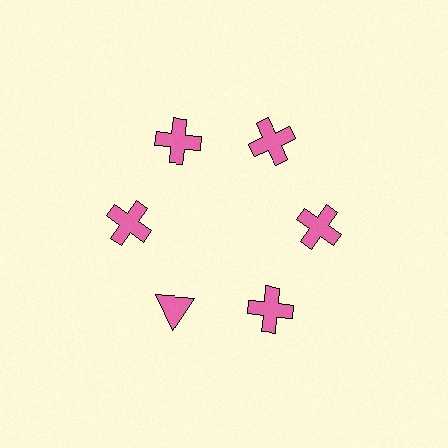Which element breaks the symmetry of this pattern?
The pink triangle at roughly the 7 o'clock position breaks the symmetry. All other shapes are pink crosses.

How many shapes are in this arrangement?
There are 6 shapes arranged in a ring pattern.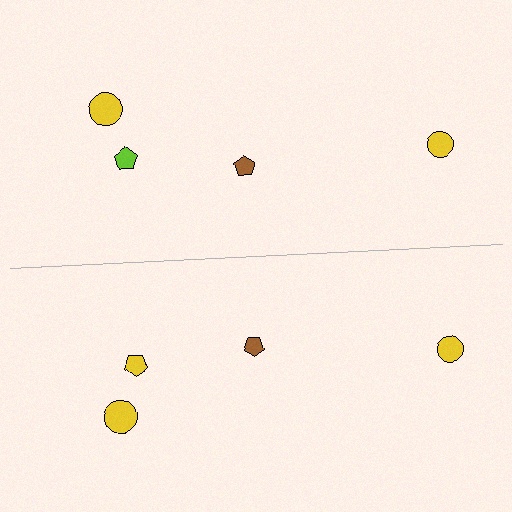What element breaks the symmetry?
The yellow pentagon on the bottom side breaks the symmetry — its mirror counterpart is lime.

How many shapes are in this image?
There are 8 shapes in this image.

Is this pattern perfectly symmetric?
No, the pattern is not perfectly symmetric. The yellow pentagon on the bottom side breaks the symmetry — its mirror counterpart is lime.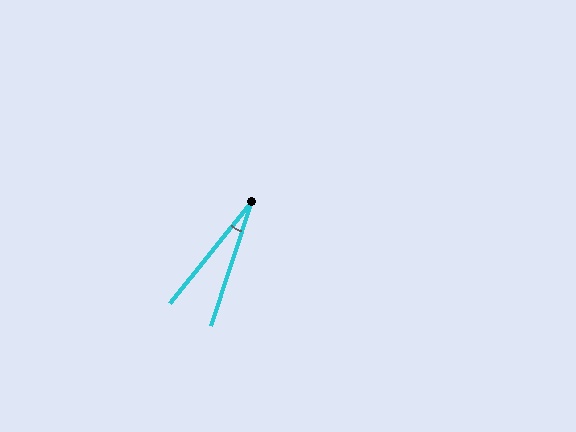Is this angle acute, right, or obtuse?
It is acute.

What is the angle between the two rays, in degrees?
Approximately 21 degrees.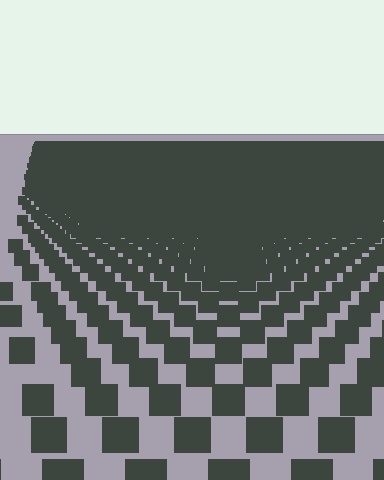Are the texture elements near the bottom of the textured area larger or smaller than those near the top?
Larger. Near the bottom, elements are closer to the viewer and appear at a bigger on-screen size.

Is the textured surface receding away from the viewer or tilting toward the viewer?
The surface is receding away from the viewer. Texture elements get smaller and denser toward the top.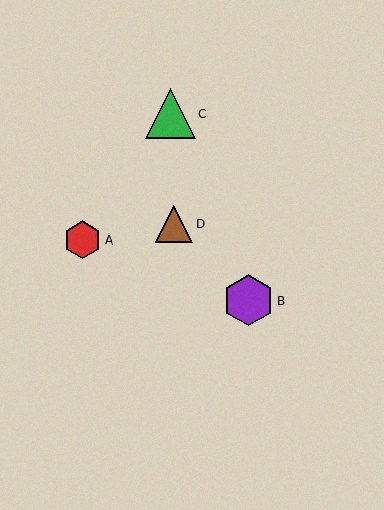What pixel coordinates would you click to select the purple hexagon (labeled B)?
Click at (248, 301) to select the purple hexagon B.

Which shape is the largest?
The purple hexagon (labeled B) is the largest.